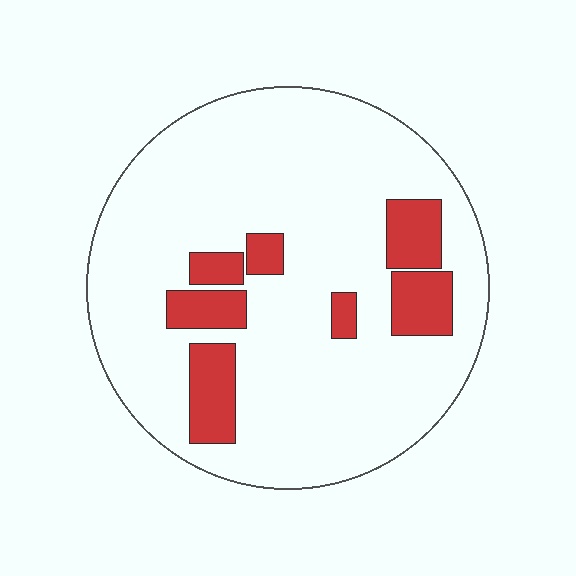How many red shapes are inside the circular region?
7.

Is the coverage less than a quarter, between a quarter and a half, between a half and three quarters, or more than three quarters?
Less than a quarter.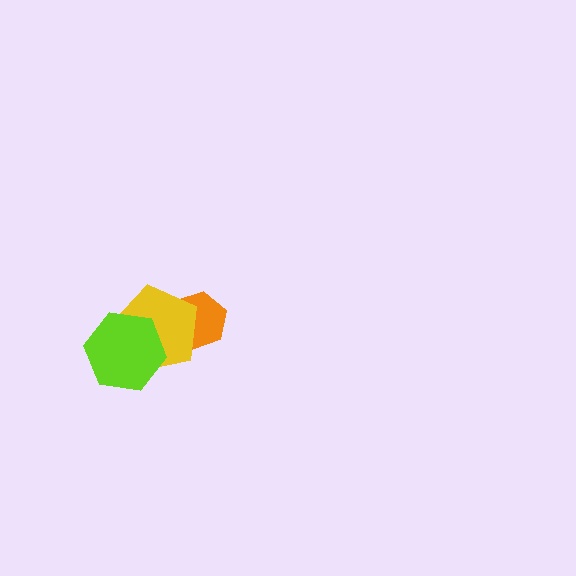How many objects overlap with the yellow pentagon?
2 objects overlap with the yellow pentagon.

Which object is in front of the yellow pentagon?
The lime hexagon is in front of the yellow pentagon.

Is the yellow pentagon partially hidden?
Yes, it is partially covered by another shape.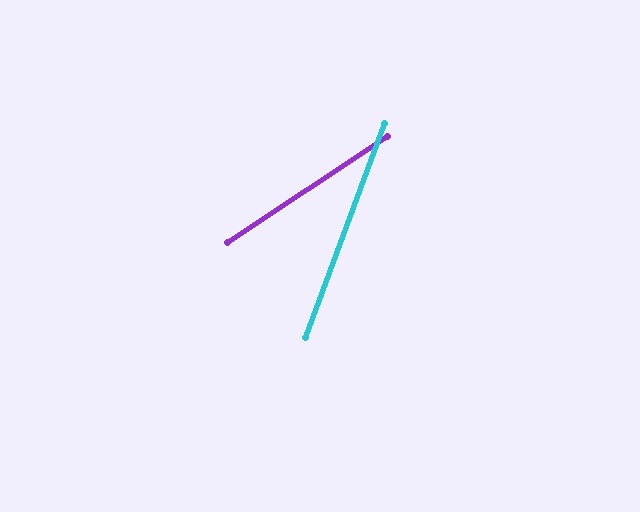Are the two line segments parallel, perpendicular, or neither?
Neither parallel nor perpendicular — they differ by about 36°.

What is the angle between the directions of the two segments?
Approximately 36 degrees.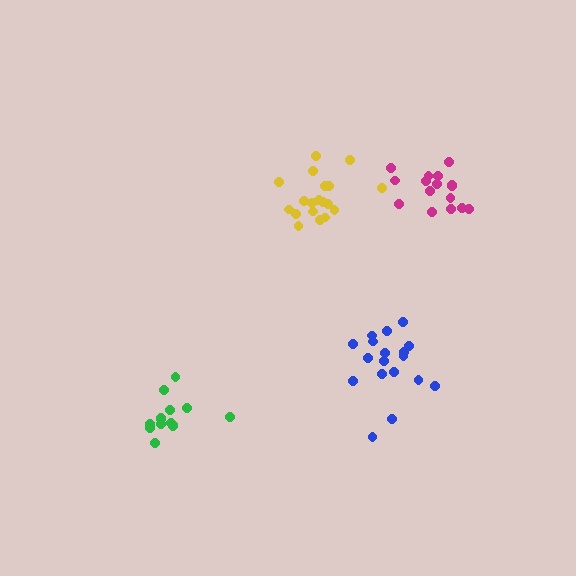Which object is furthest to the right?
The magenta cluster is rightmost.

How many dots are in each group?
Group 1: 18 dots, Group 2: 14 dots, Group 3: 19 dots, Group 4: 16 dots (67 total).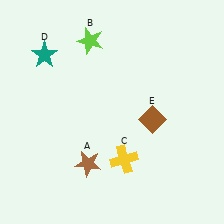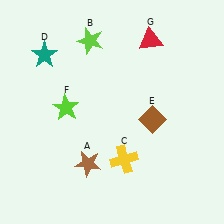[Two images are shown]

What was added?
A lime star (F), a red triangle (G) were added in Image 2.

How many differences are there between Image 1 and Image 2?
There are 2 differences between the two images.